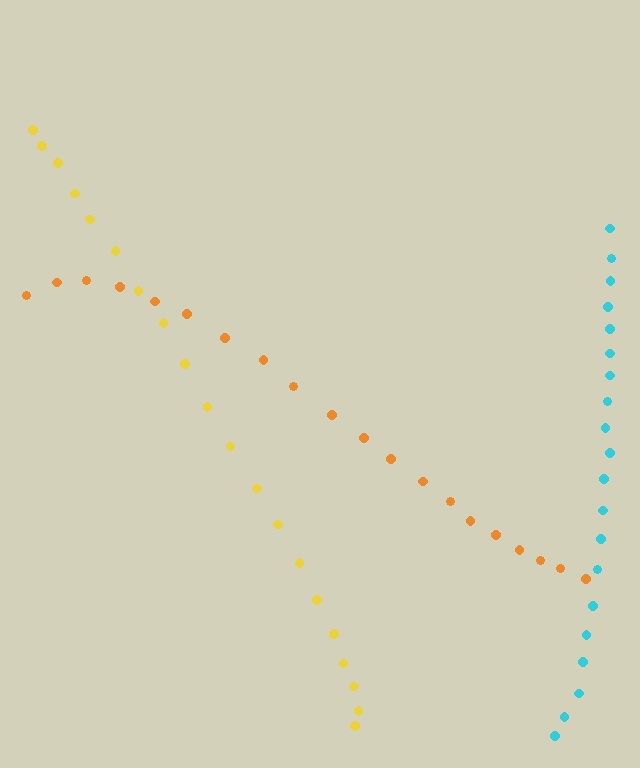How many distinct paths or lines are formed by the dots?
There are 3 distinct paths.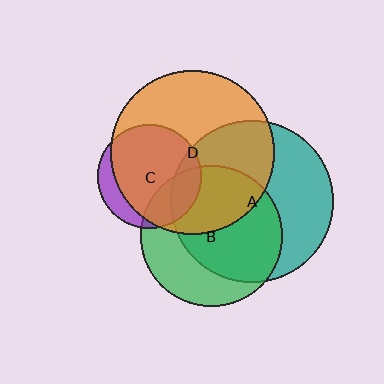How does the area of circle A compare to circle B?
Approximately 1.3 times.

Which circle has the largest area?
Circle D (orange).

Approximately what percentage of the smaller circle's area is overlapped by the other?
Approximately 45%.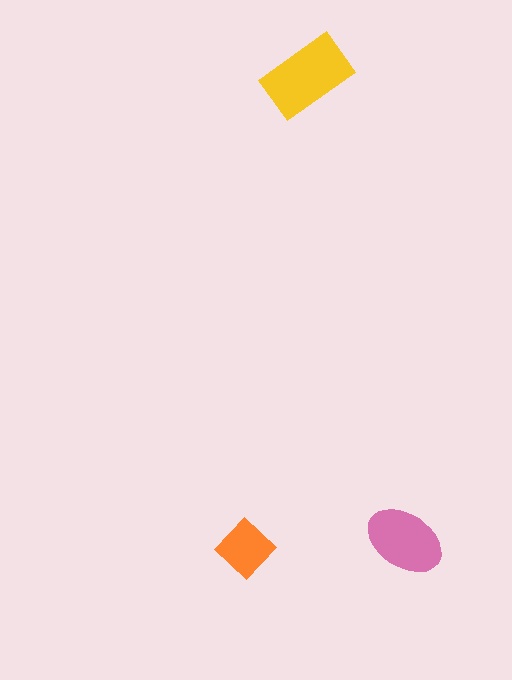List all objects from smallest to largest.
The orange diamond, the pink ellipse, the yellow rectangle.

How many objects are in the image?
There are 3 objects in the image.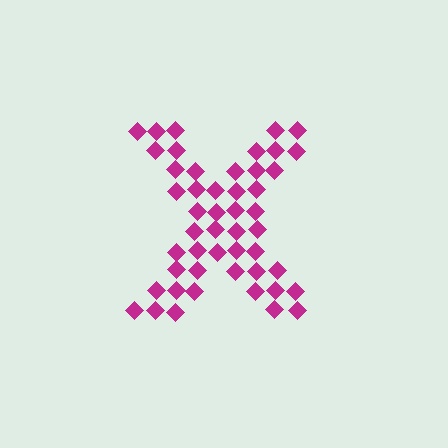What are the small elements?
The small elements are diamonds.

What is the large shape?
The large shape is the letter X.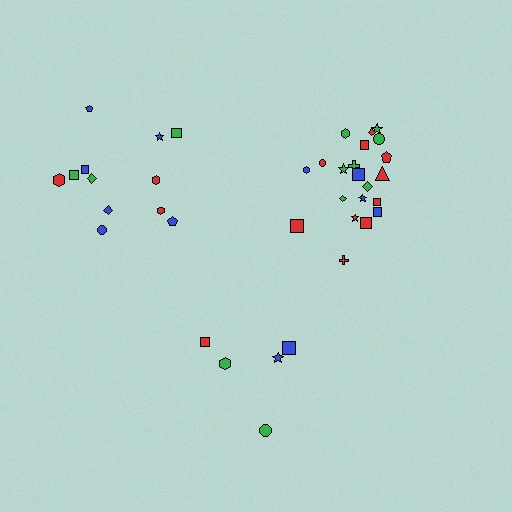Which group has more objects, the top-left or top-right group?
The top-right group.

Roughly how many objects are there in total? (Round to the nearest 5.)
Roughly 40 objects in total.